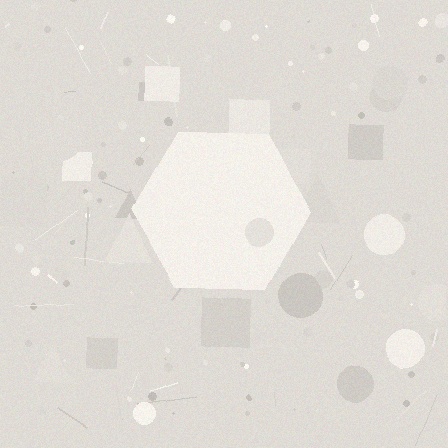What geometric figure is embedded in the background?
A hexagon is embedded in the background.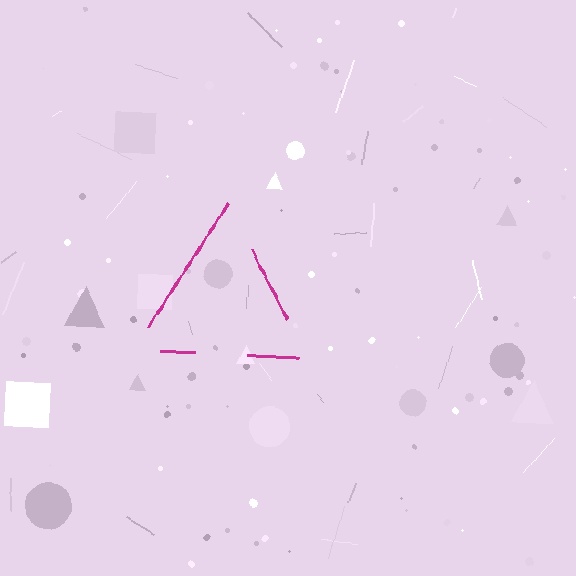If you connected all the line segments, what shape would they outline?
They would outline a triangle.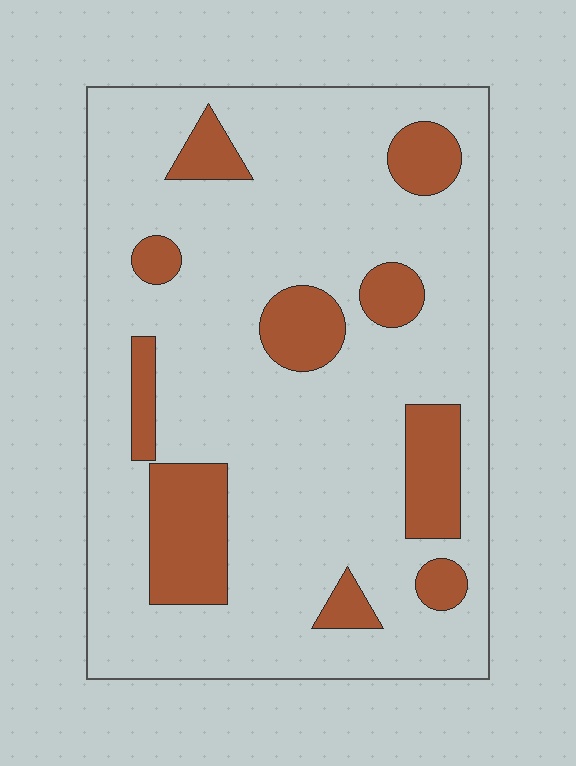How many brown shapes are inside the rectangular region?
10.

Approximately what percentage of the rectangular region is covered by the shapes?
Approximately 20%.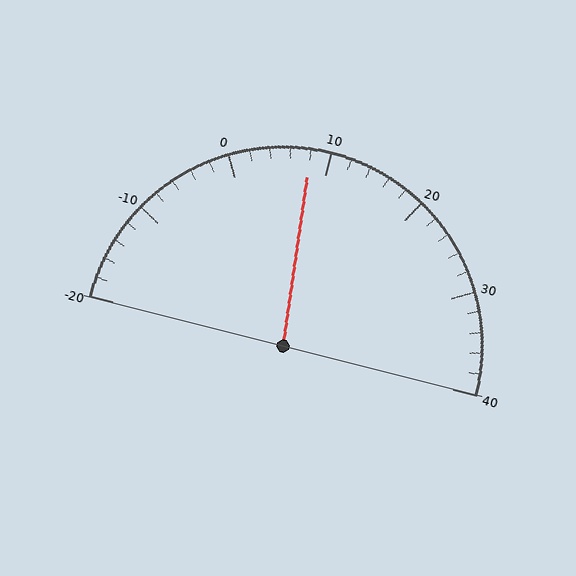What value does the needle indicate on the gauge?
The needle indicates approximately 8.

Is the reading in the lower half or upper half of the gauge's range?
The reading is in the lower half of the range (-20 to 40).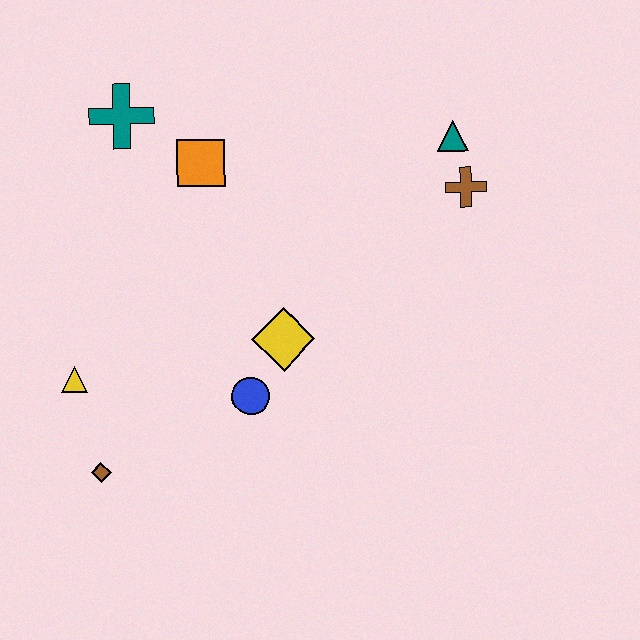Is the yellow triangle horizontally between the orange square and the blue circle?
No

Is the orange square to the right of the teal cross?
Yes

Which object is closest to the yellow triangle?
The brown diamond is closest to the yellow triangle.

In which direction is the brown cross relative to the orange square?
The brown cross is to the right of the orange square.